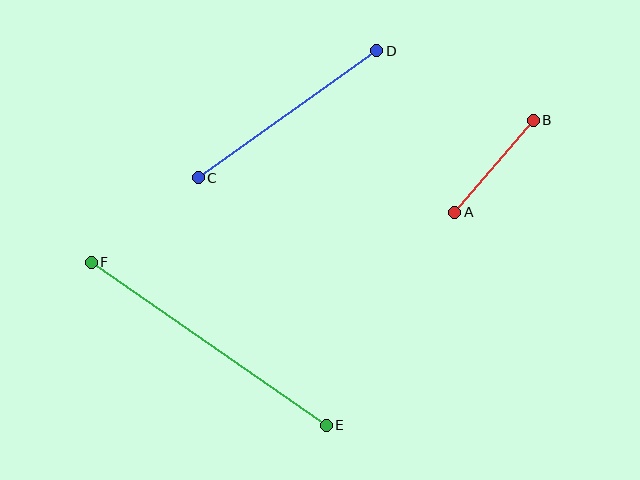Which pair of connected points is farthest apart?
Points E and F are farthest apart.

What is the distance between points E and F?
The distance is approximately 286 pixels.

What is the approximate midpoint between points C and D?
The midpoint is at approximately (288, 114) pixels.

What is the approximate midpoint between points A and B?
The midpoint is at approximately (494, 166) pixels.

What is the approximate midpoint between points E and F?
The midpoint is at approximately (209, 344) pixels.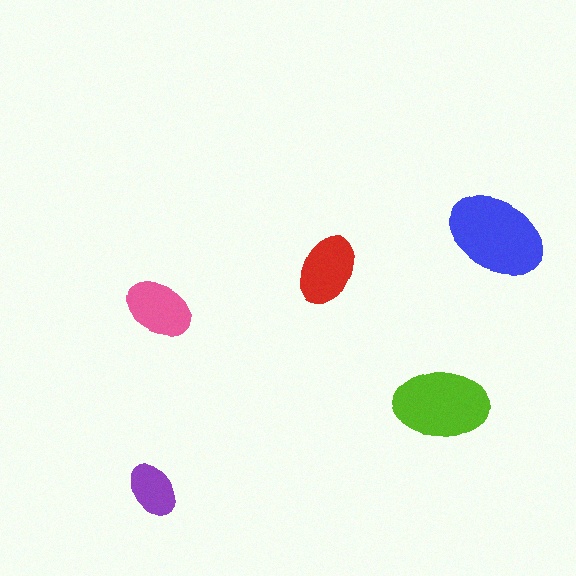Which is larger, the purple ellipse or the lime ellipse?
The lime one.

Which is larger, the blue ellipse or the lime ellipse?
The blue one.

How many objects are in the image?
There are 5 objects in the image.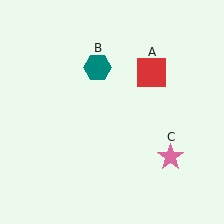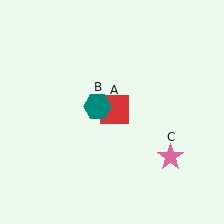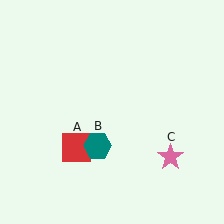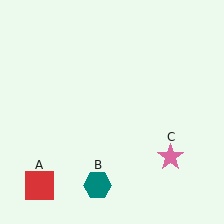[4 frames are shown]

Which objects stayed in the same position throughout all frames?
Pink star (object C) remained stationary.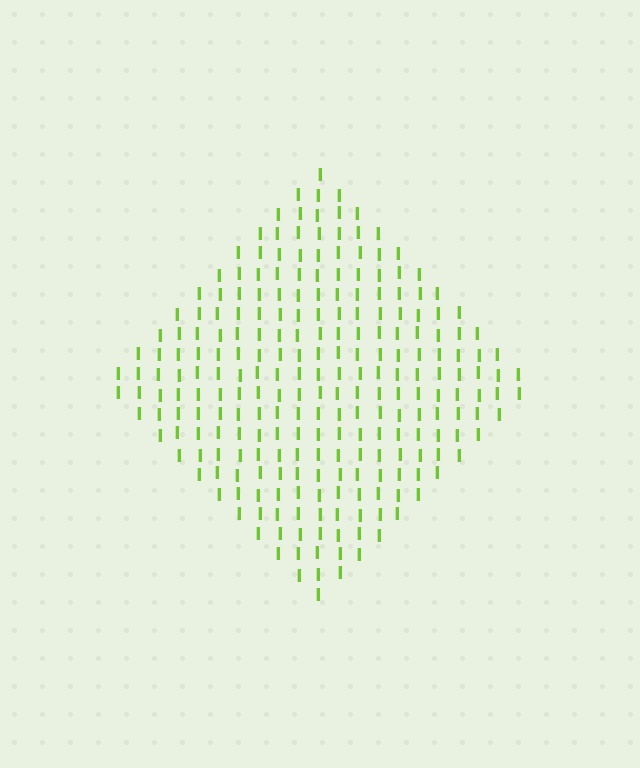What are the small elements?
The small elements are letter I's.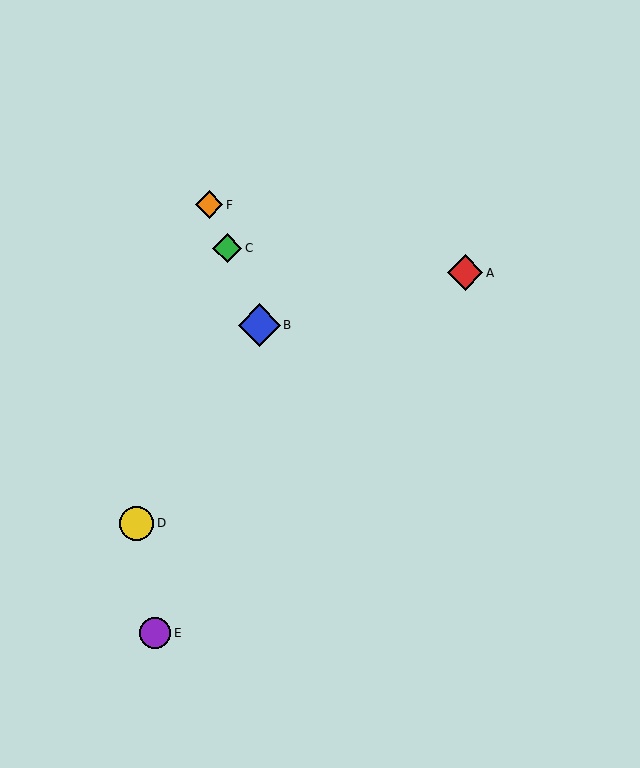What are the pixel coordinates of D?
Object D is at (137, 523).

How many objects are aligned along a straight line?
3 objects (B, C, F) are aligned along a straight line.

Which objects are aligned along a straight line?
Objects B, C, F are aligned along a straight line.